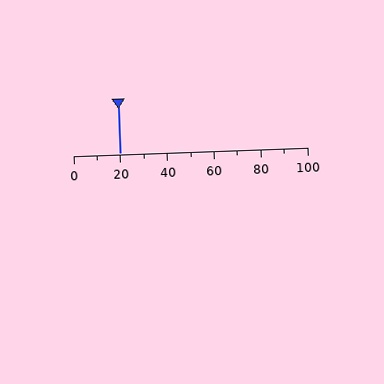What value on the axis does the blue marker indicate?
The marker indicates approximately 20.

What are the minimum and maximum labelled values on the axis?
The axis runs from 0 to 100.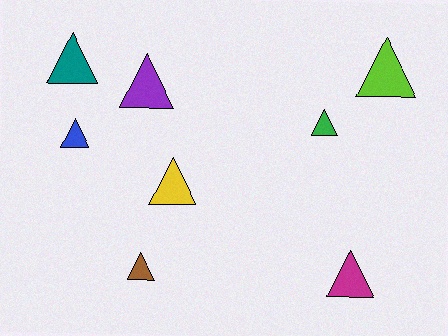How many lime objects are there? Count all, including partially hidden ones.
There is 1 lime object.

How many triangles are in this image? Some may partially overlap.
There are 8 triangles.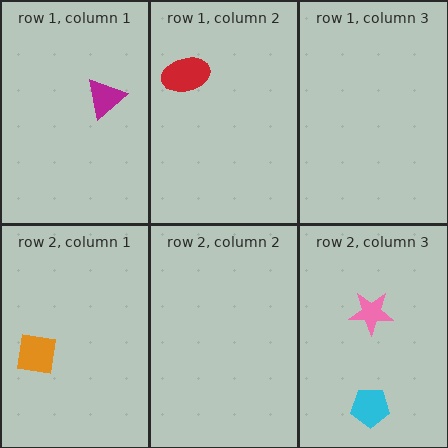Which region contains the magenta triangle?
The row 1, column 1 region.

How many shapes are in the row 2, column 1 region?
1.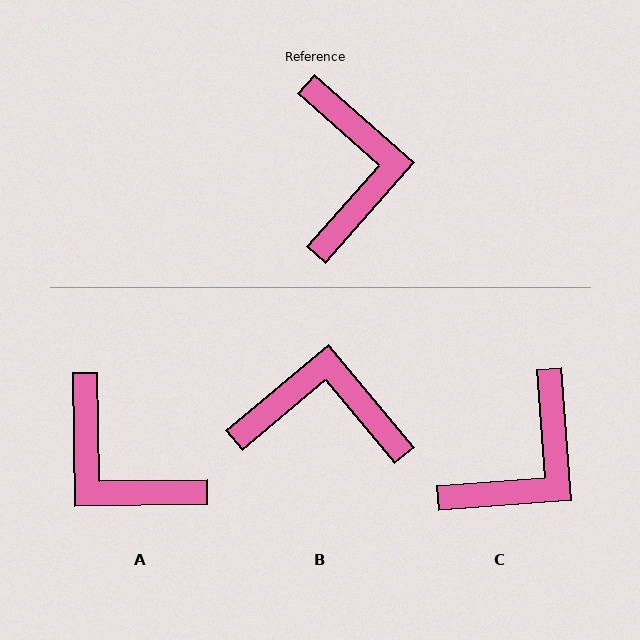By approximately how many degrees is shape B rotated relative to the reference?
Approximately 81 degrees counter-clockwise.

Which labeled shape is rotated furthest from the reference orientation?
A, about 138 degrees away.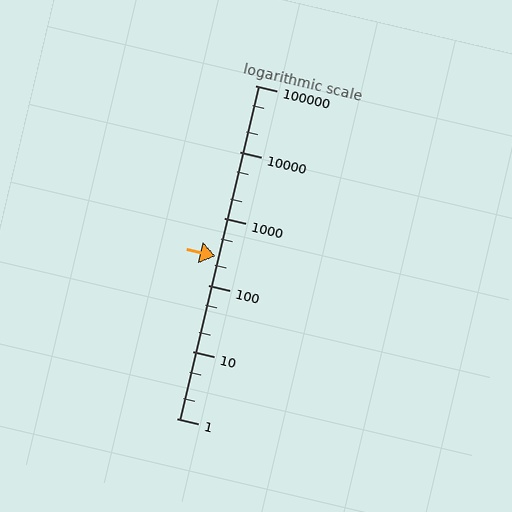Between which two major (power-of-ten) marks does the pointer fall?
The pointer is between 100 and 1000.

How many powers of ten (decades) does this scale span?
The scale spans 5 decades, from 1 to 100000.